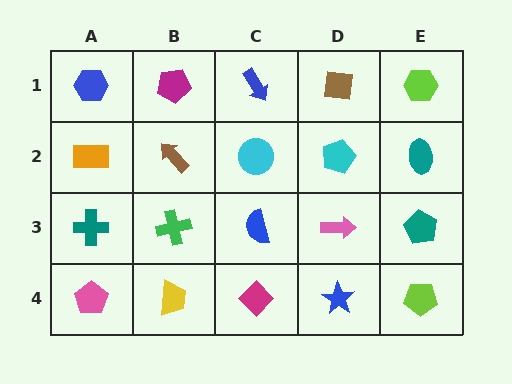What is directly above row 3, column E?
A teal ellipse.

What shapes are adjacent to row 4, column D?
A pink arrow (row 3, column D), a magenta diamond (row 4, column C), a lime pentagon (row 4, column E).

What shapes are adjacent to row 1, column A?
An orange rectangle (row 2, column A), a magenta pentagon (row 1, column B).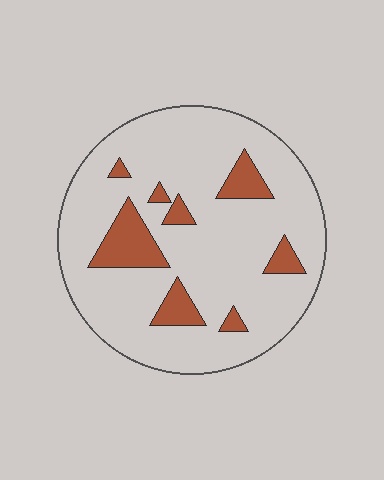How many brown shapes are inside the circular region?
8.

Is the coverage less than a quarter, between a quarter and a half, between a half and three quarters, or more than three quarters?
Less than a quarter.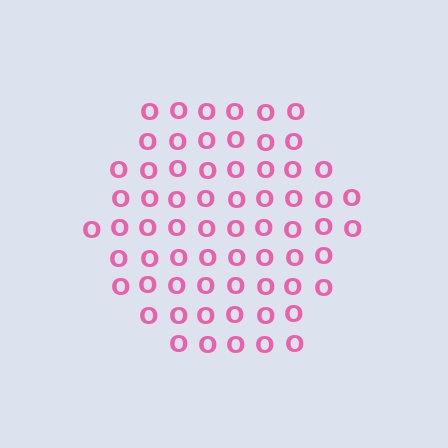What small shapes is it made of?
It is made of small letter O's.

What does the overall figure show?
The overall figure shows a hexagon.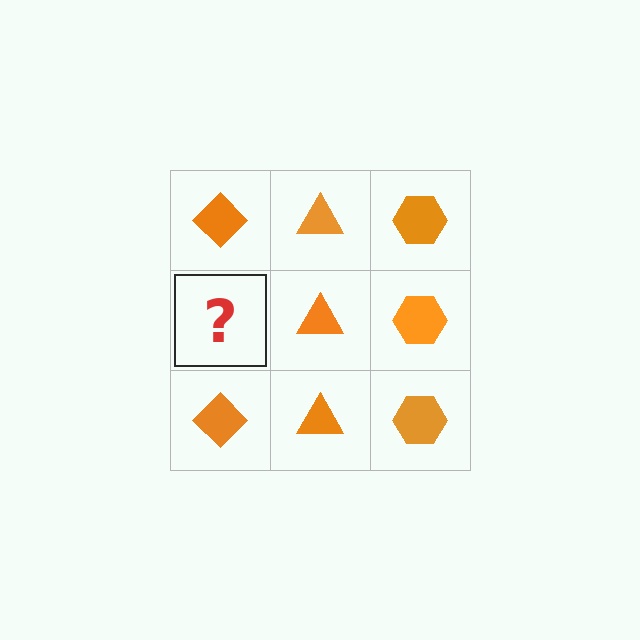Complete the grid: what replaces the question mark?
The question mark should be replaced with an orange diamond.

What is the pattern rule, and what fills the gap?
The rule is that each column has a consistent shape. The gap should be filled with an orange diamond.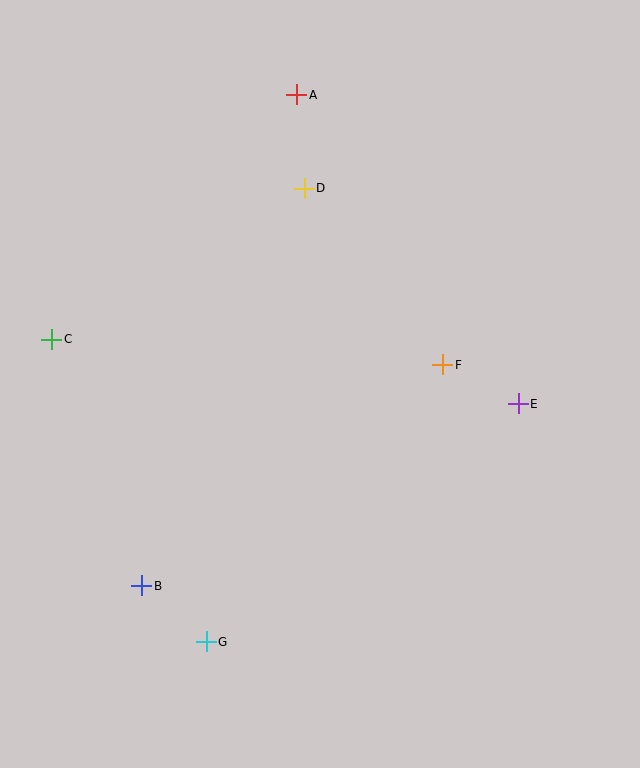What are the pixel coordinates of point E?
Point E is at (518, 404).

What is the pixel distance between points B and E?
The distance between B and E is 418 pixels.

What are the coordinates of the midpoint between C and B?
The midpoint between C and B is at (97, 462).